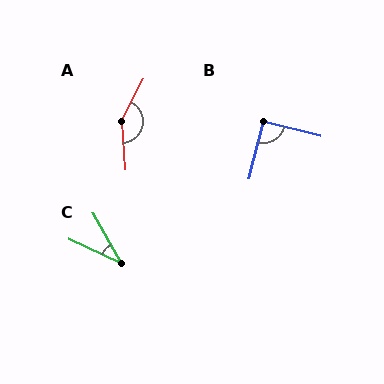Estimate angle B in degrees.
Approximately 91 degrees.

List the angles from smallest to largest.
C (36°), B (91°), A (147°).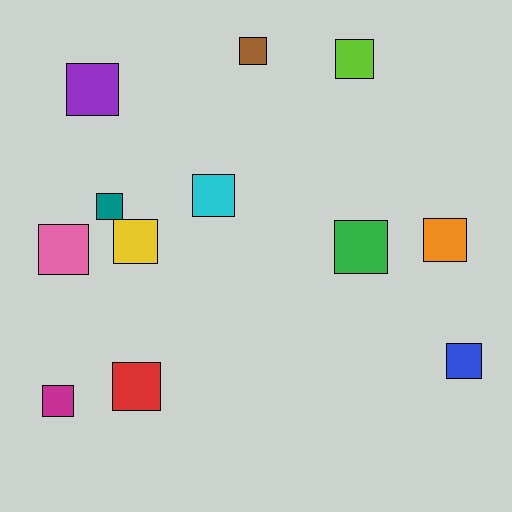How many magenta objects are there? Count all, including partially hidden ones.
There is 1 magenta object.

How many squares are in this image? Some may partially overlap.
There are 12 squares.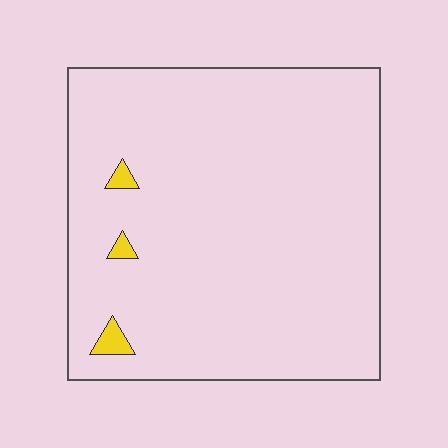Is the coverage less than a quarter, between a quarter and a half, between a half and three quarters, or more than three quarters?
Less than a quarter.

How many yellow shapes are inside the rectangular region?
3.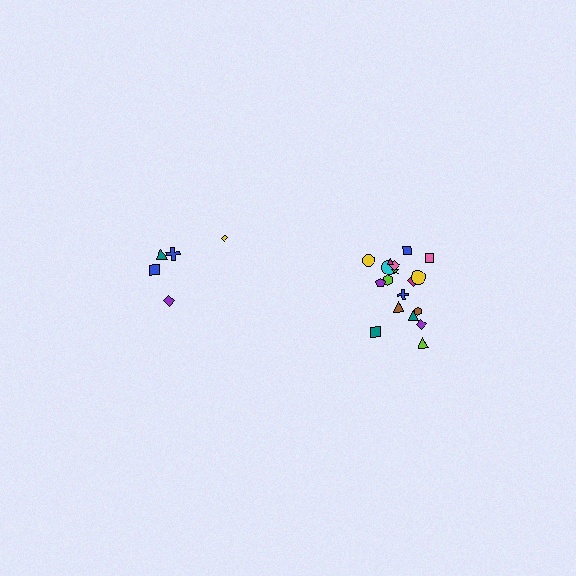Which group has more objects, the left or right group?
The right group.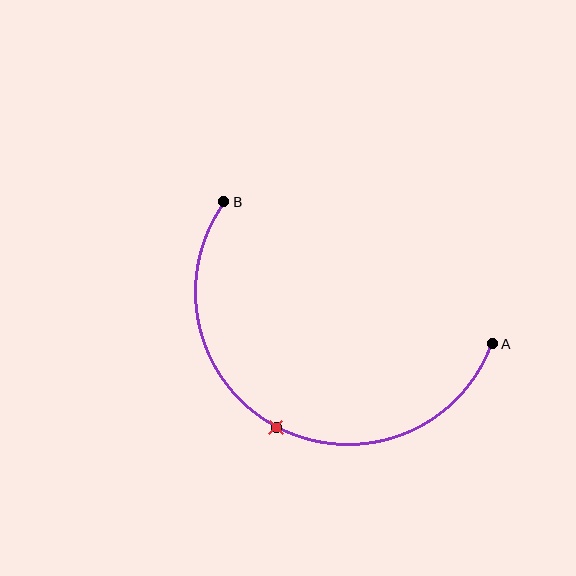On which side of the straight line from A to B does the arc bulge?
The arc bulges below the straight line connecting A and B.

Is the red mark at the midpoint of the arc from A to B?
Yes. The red mark lies on the arc at equal arc-length from both A and B — it is the arc midpoint.